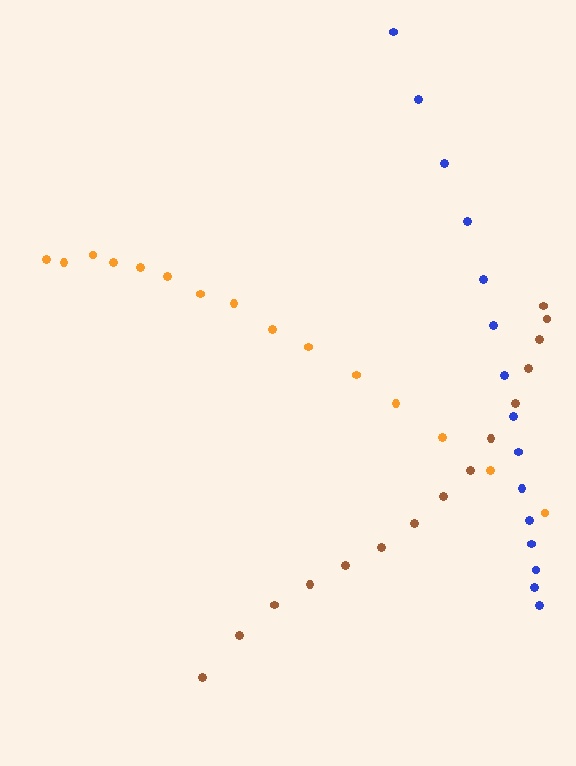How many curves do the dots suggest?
There are 3 distinct paths.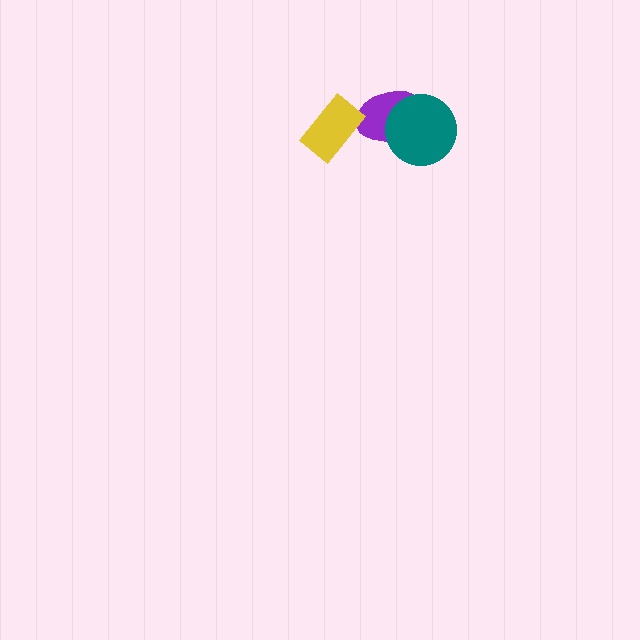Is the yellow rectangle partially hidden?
No, no other shape covers it.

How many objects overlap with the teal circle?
1 object overlaps with the teal circle.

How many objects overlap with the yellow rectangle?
0 objects overlap with the yellow rectangle.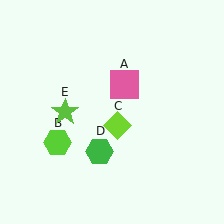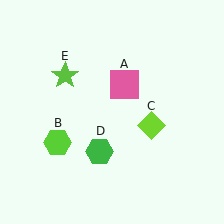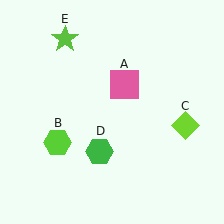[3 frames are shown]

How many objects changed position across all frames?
2 objects changed position: lime diamond (object C), lime star (object E).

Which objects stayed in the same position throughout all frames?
Pink square (object A) and lime hexagon (object B) and green hexagon (object D) remained stationary.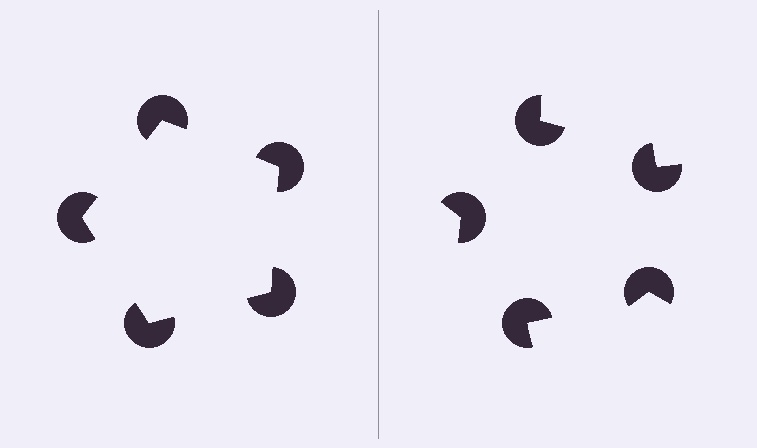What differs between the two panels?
The pac-man discs are positioned identically on both sides; only the wedge orientations differ. On the left they align to a pentagon; on the right they are misaligned.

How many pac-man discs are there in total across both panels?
10 — 5 on each side.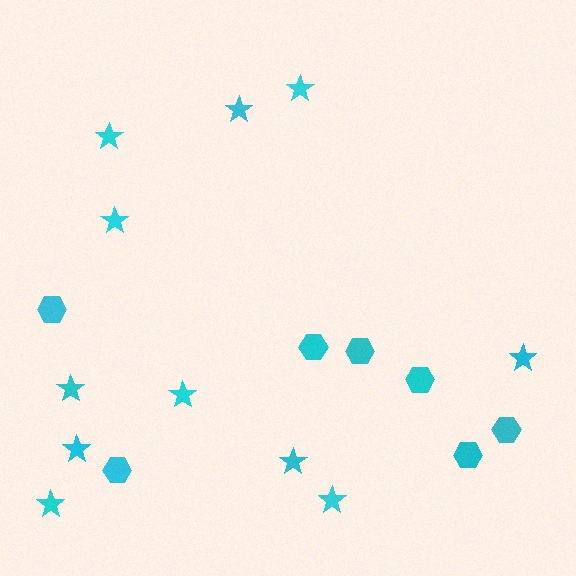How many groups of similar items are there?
There are 2 groups: one group of stars (11) and one group of hexagons (7).